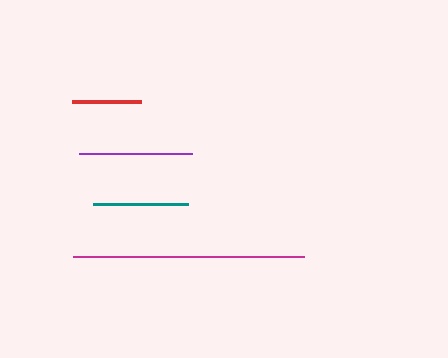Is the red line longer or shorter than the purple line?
The purple line is longer than the red line.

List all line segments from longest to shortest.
From longest to shortest: magenta, purple, teal, red.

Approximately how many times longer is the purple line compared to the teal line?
The purple line is approximately 1.2 times the length of the teal line.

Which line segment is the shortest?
The red line is the shortest at approximately 69 pixels.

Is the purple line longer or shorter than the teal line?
The purple line is longer than the teal line.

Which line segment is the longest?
The magenta line is the longest at approximately 230 pixels.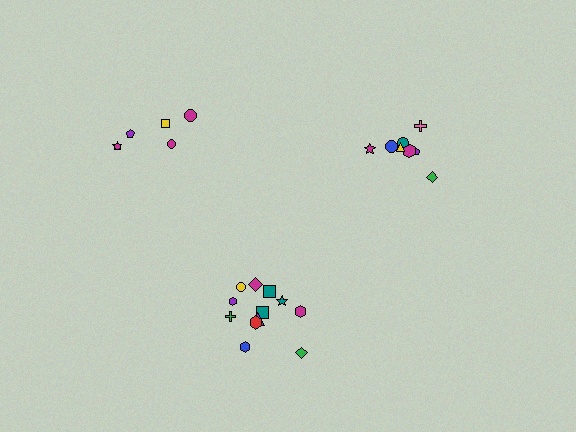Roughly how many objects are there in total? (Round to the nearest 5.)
Roughly 25 objects in total.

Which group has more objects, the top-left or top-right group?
The top-right group.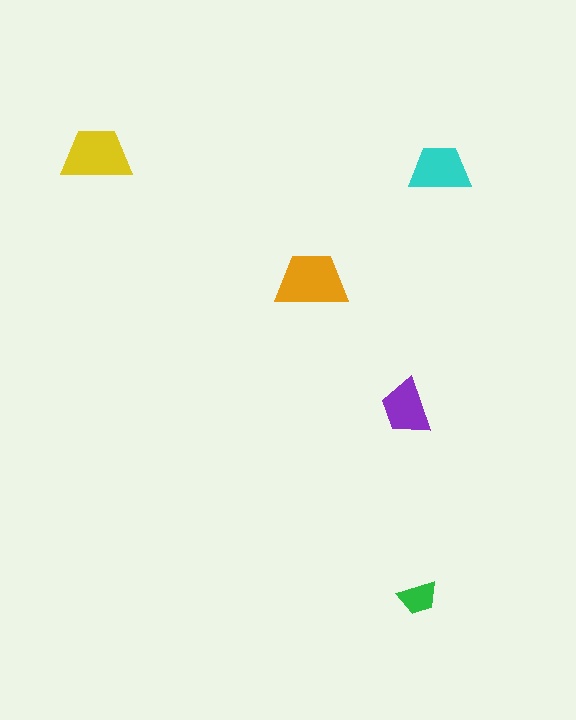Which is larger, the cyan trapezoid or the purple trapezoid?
The cyan one.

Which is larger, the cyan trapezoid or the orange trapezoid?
The orange one.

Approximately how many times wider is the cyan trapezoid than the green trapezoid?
About 1.5 times wider.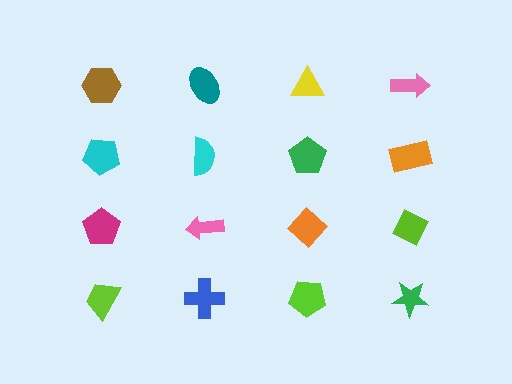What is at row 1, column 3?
A yellow triangle.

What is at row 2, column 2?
A cyan semicircle.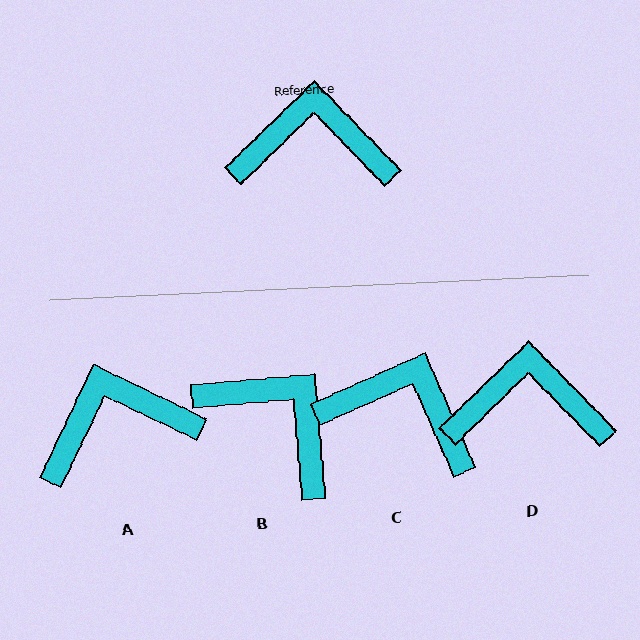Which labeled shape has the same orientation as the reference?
D.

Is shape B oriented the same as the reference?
No, it is off by about 39 degrees.